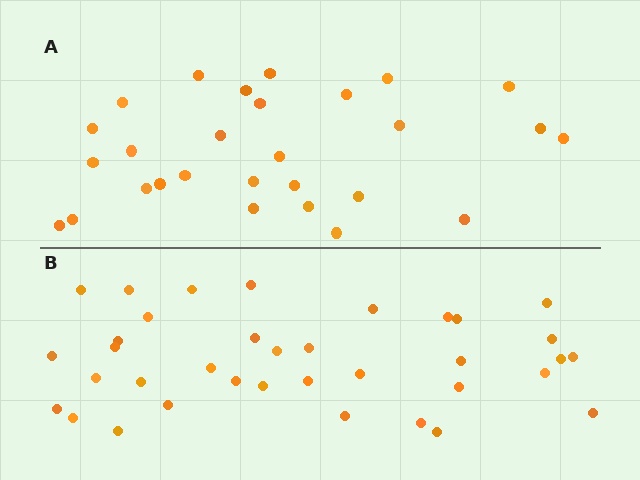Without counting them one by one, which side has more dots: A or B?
Region B (the bottom region) has more dots.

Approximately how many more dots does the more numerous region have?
Region B has roughly 8 or so more dots than region A.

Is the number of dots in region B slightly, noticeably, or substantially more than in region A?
Region B has noticeably more, but not dramatically so. The ratio is roughly 1.3 to 1.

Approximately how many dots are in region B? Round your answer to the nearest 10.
About 40 dots. (The exact count is 36, which rounds to 40.)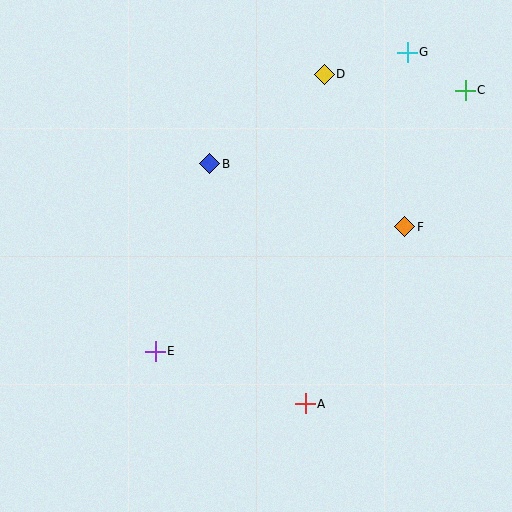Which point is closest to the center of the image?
Point B at (210, 164) is closest to the center.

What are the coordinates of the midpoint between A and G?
The midpoint between A and G is at (356, 228).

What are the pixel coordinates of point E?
Point E is at (155, 351).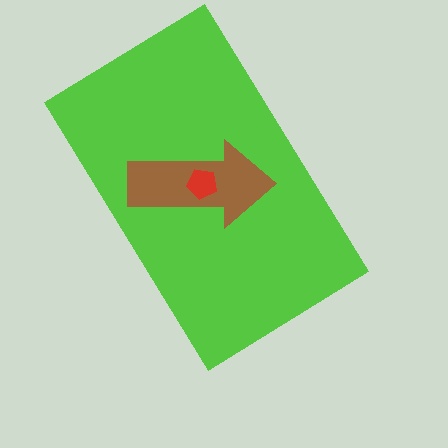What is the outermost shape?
The lime rectangle.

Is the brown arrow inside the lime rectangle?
Yes.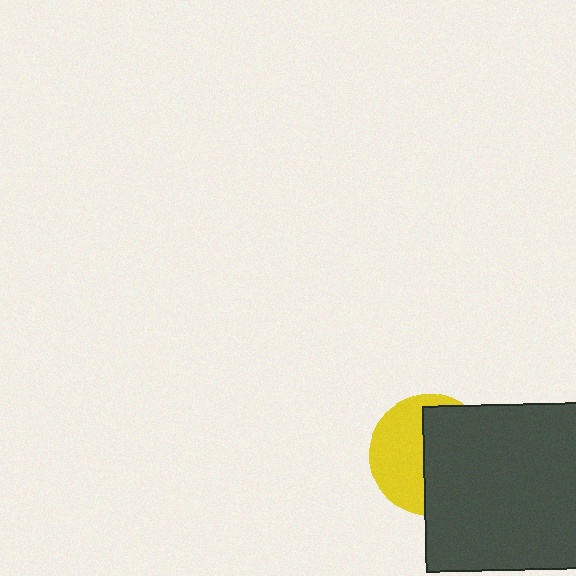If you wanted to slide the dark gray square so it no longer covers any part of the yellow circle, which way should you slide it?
Slide it right — that is the most direct way to separate the two shapes.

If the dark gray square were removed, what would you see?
You would see the complete yellow circle.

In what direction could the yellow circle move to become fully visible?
The yellow circle could move left. That would shift it out from behind the dark gray square entirely.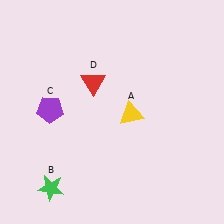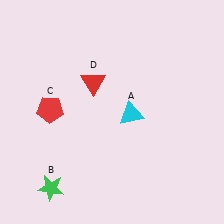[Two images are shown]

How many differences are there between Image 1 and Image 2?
There are 2 differences between the two images.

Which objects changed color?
A changed from yellow to cyan. C changed from purple to red.